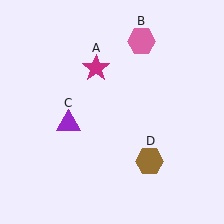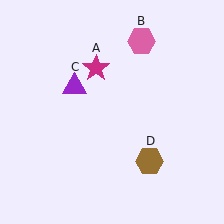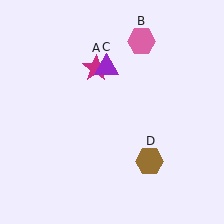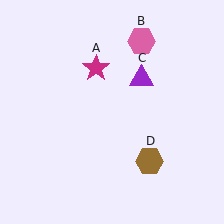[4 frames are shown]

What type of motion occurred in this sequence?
The purple triangle (object C) rotated clockwise around the center of the scene.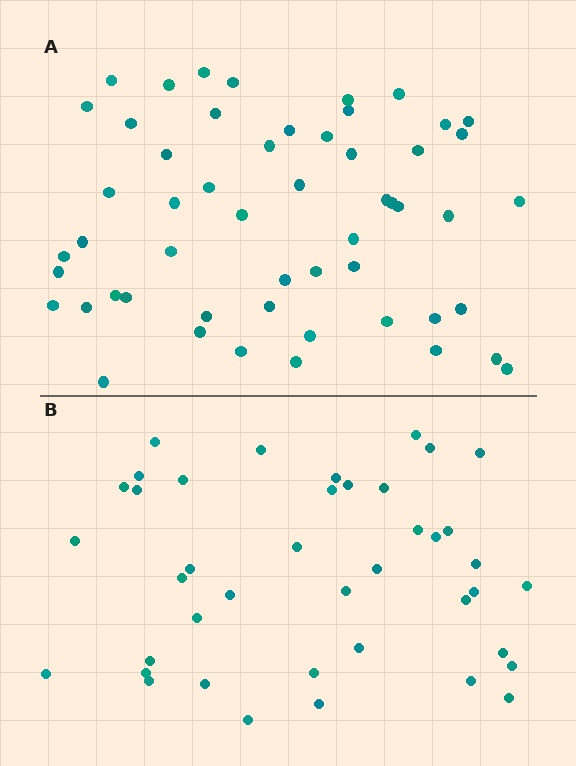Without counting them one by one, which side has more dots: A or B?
Region A (the top region) has more dots.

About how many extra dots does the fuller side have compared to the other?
Region A has approximately 15 more dots than region B.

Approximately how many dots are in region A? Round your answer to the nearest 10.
About 50 dots. (The exact count is 54, which rounds to 50.)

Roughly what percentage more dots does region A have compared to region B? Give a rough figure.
About 30% more.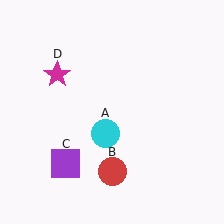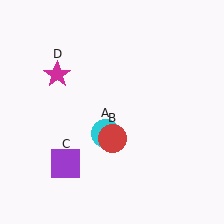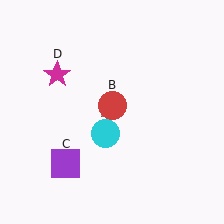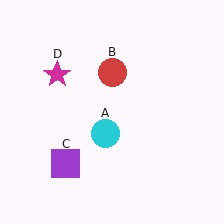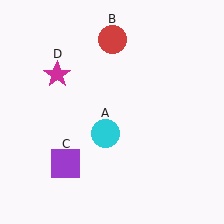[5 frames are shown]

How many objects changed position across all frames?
1 object changed position: red circle (object B).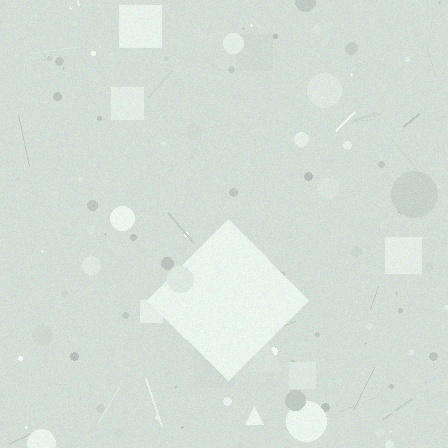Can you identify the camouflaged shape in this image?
The camouflaged shape is a diamond.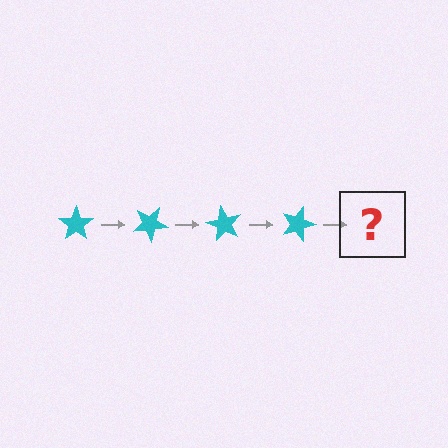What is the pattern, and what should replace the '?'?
The pattern is that the star rotates 30 degrees each step. The '?' should be a cyan star rotated 120 degrees.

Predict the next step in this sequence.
The next step is a cyan star rotated 120 degrees.